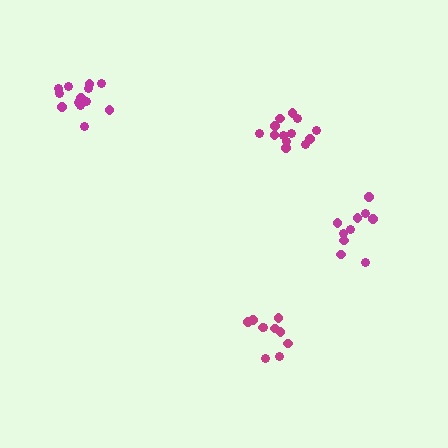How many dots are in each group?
Group 1: 10 dots, Group 2: 13 dots, Group 3: 13 dots, Group 4: 10 dots (46 total).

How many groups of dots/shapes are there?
There are 4 groups.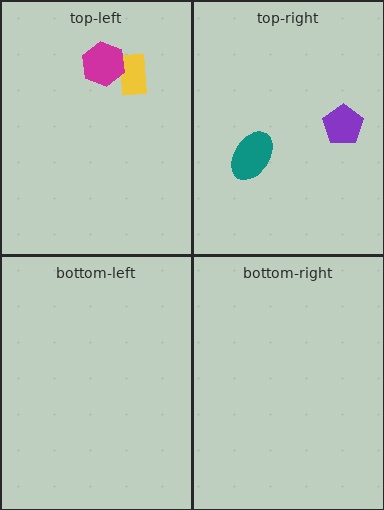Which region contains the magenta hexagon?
The top-left region.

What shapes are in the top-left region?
The yellow rectangle, the magenta hexagon.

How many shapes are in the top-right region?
2.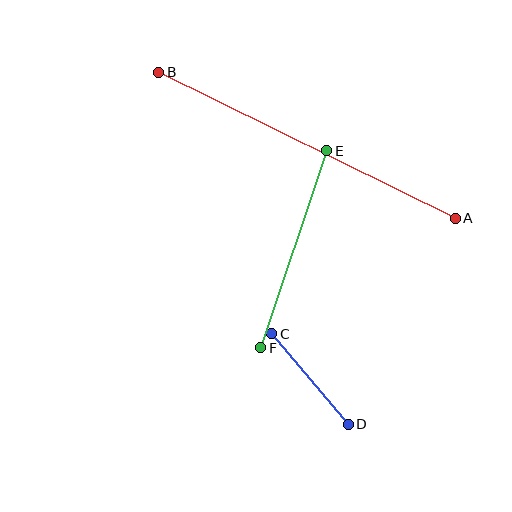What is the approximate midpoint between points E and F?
The midpoint is at approximately (294, 249) pixels.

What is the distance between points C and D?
The distance is approximately 118 pixels.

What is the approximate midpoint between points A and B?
The midpoint is at approximately (307, 145) pixels.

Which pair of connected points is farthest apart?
Points A and B are farthest apart.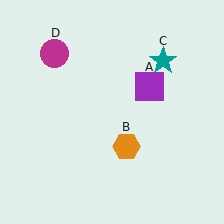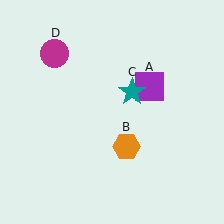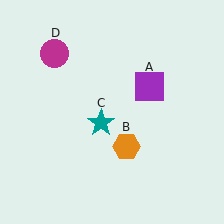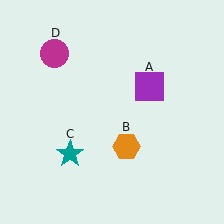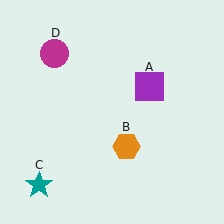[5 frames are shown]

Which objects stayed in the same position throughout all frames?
Purple square (object A) and orange hexagon (object B) and magenta circle (object D) remained stationary.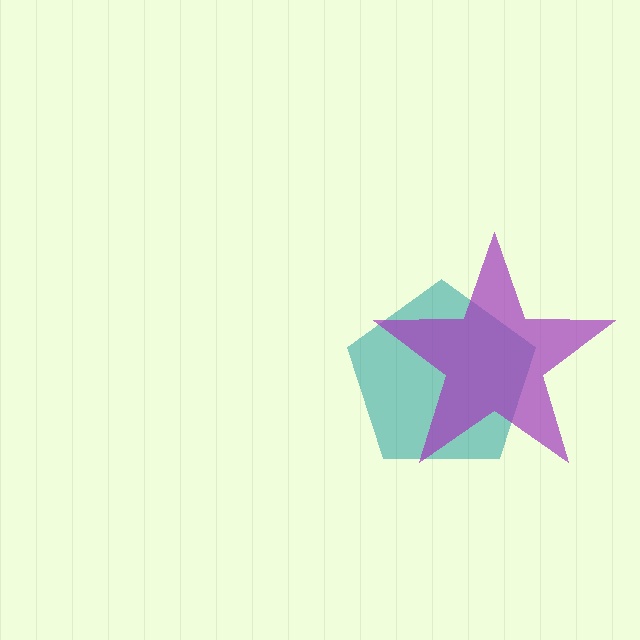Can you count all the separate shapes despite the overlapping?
Yes, there are 2 separate shapes.